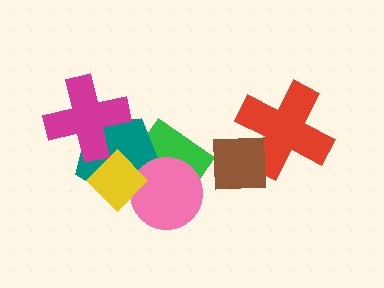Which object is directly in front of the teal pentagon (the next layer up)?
The pink circle is directly in front of the teal pentagon.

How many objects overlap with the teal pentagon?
4 objects overlap with the teal pentagon.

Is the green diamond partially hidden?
Yes, it is partially covered by another shape.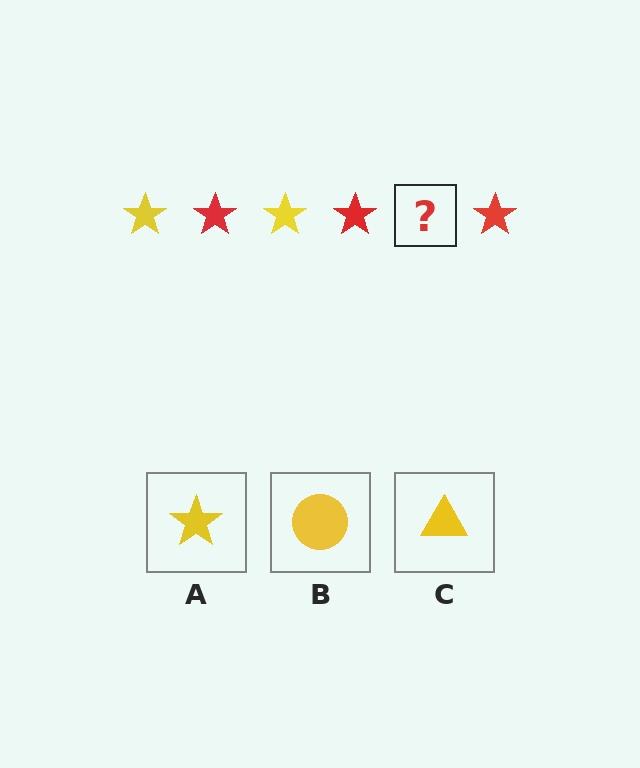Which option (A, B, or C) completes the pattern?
A.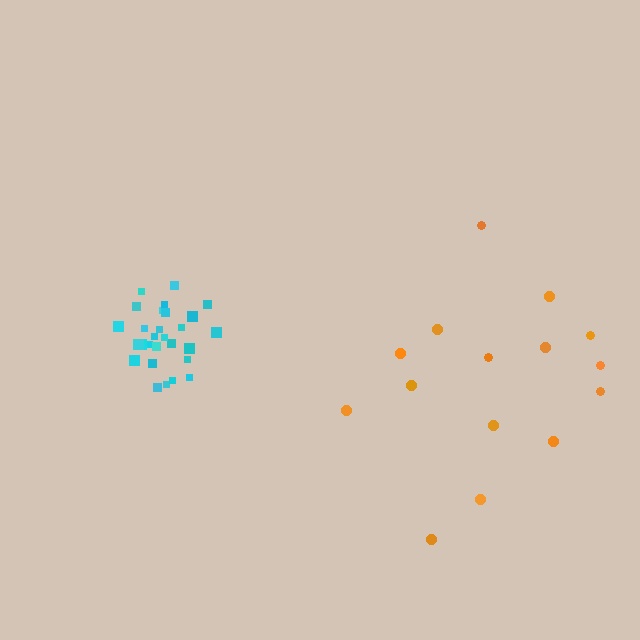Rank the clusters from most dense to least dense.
cyan, orange.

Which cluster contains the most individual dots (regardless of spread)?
Cyan (28).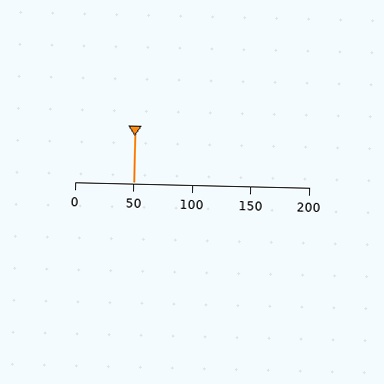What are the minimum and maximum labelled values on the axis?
The axis runs from 0 to 200.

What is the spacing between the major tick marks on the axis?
The major ticks are spaced 50 apart.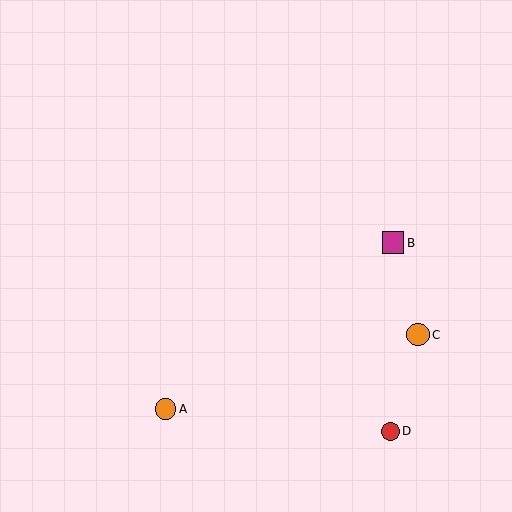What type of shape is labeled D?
Shape D is a red circle.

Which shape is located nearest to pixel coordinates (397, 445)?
The red circle (labeled D) at (390, 431) is nearest to that location.